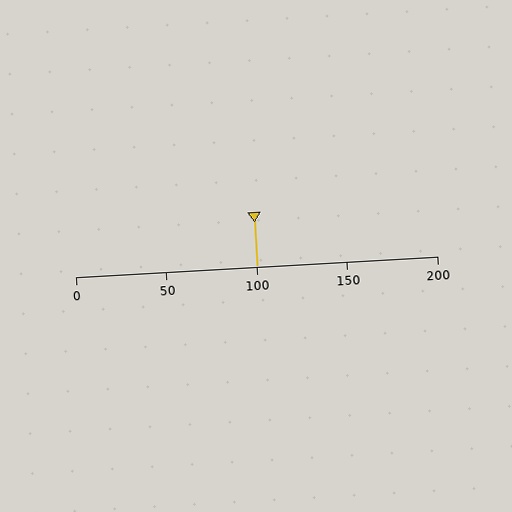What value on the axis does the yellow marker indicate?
The marker indicates approximately 100.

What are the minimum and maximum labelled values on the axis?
The axis runs from 0 to 200.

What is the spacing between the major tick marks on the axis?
The major ticks are spaced 50 apart.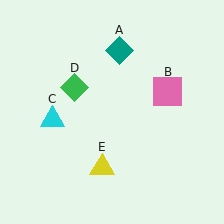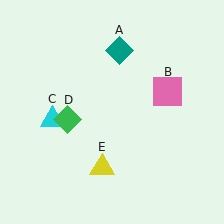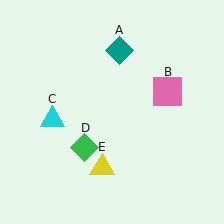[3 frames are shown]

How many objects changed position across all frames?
1 object changed position: green diamond (object D).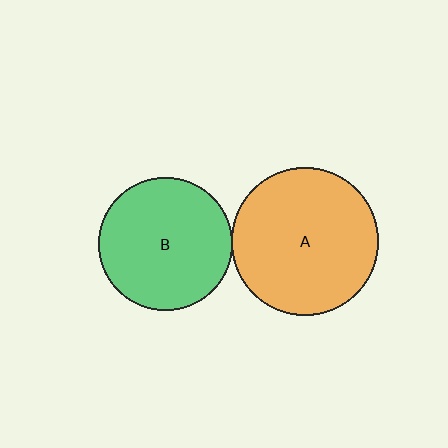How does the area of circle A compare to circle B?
Approximately 1.2 times.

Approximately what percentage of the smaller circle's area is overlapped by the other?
Approximately 5%.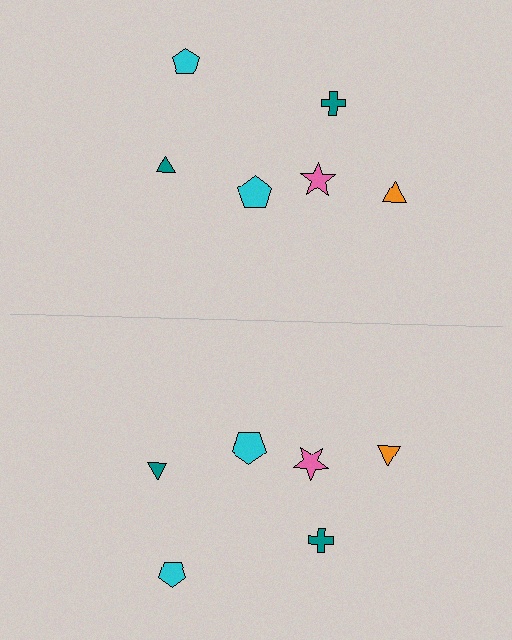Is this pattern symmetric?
Yes, this pattern has bilateral (reflection) symmetry.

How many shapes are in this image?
There are 12 shapes in this image.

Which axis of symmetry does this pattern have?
The pattern has a horizontal axis of symmetry running through the center of the image.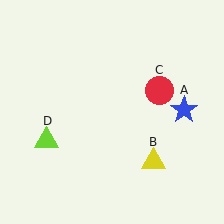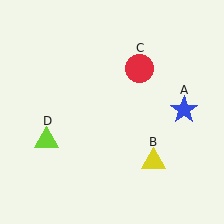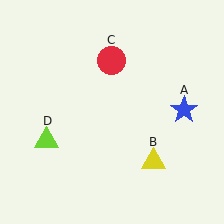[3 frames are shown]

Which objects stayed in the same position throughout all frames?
Blue star (object A) and yellow triangle (object B) and lime triangle (object D) remained stationary.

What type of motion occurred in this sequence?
The red circle (object C) rotated counterclockwise around the center of the scene.